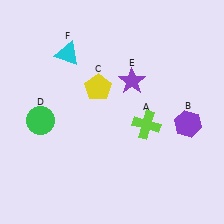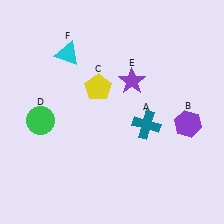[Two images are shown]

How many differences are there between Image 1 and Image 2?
There is 1 difference between the two images.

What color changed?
The cross (A) changed from lime in Image 1 to teal in Image 2.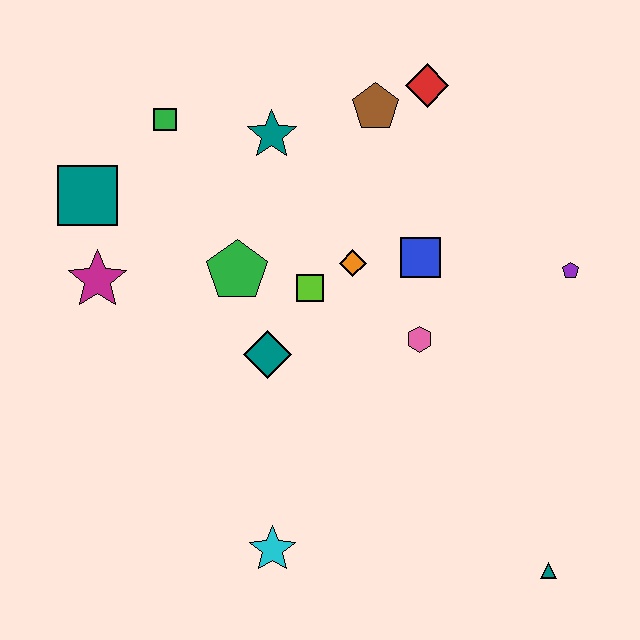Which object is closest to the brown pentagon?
The red diamond is closest to the brown pentagon.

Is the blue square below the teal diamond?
No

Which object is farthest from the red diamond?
The teal triangle is farthest from the red diamond.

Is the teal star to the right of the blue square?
No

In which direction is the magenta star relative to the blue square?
The magenta star is to the left of the blue square.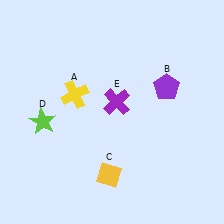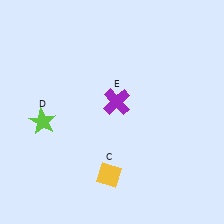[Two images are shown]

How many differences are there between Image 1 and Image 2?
There are 2 differences between the two images.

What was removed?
The yellow cross (A), the purple pentagon (B) were removed in Image 2.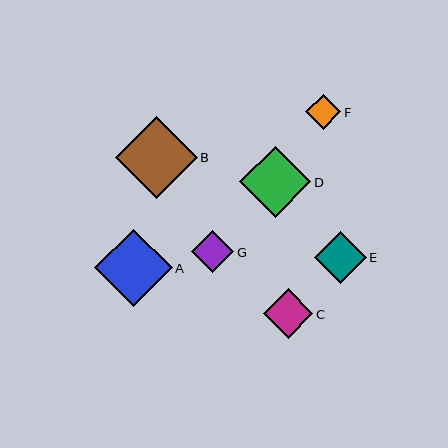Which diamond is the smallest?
Diamond F is the smallest with a size of approximately 35 pixels.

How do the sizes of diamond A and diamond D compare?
Diamond A and diamond D are approximately the same size.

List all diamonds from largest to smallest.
From largest to smallest: B, A, D, E, C, G, F.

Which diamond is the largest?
Diamond B is the largest with a size of approximately 81 pixels.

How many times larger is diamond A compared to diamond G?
Diamond A is approximately 1.8 times the size of diamond G.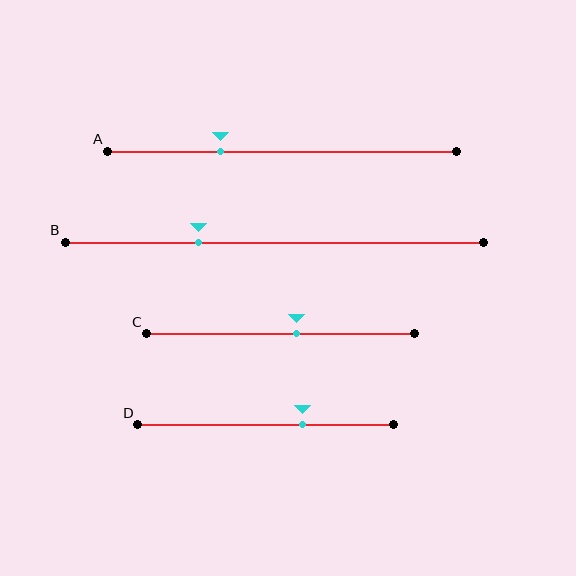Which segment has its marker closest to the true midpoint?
Segment C has its marker closest to the true midpoint.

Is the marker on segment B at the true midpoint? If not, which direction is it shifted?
No, the marker on segment B is shifted to the left by about 18% of the segment length.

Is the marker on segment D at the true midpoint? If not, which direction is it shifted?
No, the marker on segment D is shifted to the right by about 15% of the segment length.